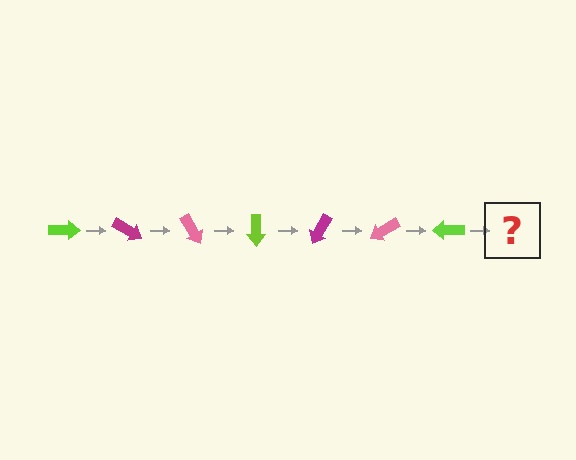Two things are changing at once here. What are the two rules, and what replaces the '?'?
The two rules are that it rotates 30 degrees each step and the color cycles through lime, magenta, and pink. The '?' should be a magenta arrow, rotated 210 degrees from the start.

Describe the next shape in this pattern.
It should be a magenta arrow, rotated 210 degrees from the start.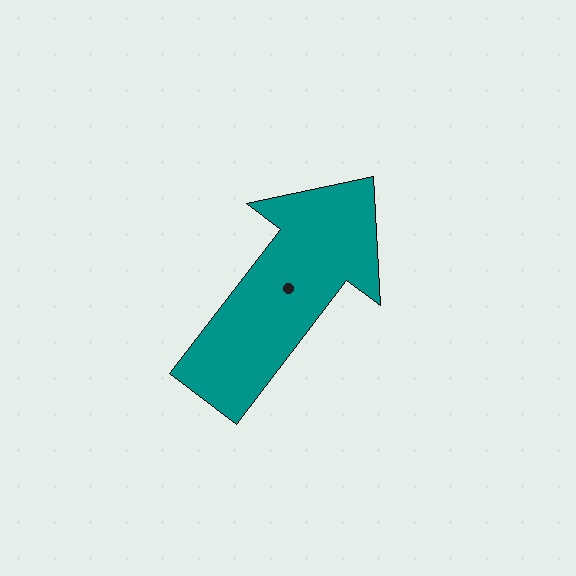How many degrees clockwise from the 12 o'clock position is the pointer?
Approximately 37 degrees.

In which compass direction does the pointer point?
Northeast.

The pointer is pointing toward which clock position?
Roughly 1 o'clock.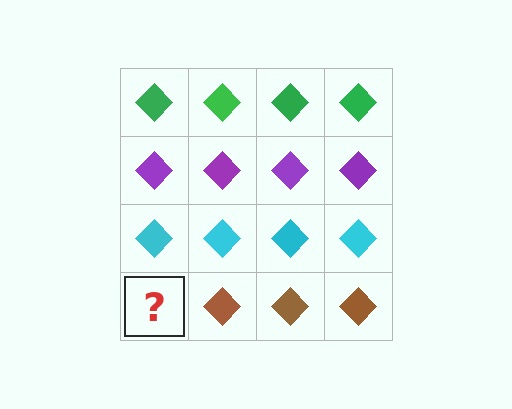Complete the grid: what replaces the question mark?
The question mark should be replaced with a brown diamond.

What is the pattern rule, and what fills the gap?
The rule is that each row has a consistent color. The gap should be filled with a brown diamond.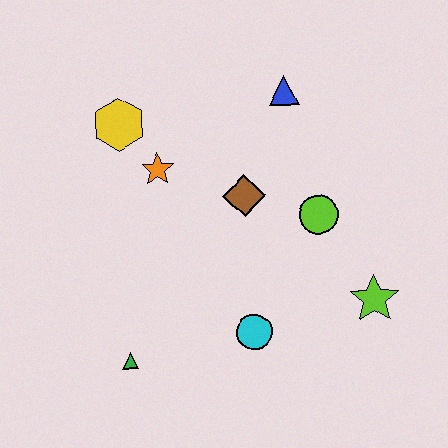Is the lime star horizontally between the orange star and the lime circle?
No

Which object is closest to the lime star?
The lime circle is closest to the lime star.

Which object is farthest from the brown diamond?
The green triangle is farthest from the brown diamond.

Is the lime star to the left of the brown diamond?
No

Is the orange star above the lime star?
Yes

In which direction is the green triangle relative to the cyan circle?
The green triangle is to the left of the cyan circle.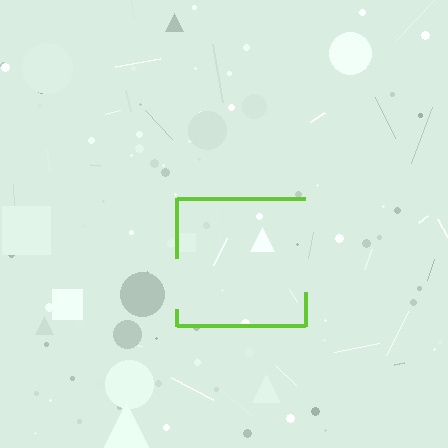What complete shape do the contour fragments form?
The contour fragments form a square.